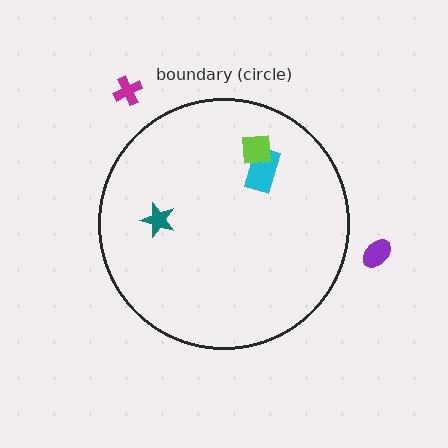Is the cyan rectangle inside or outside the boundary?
Inside.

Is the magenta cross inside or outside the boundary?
Outside.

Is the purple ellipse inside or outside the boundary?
Outside.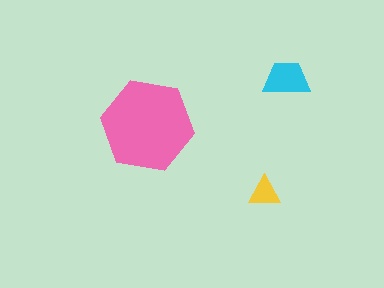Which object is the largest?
The pink hexagon.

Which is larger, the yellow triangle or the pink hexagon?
The pink hexagon.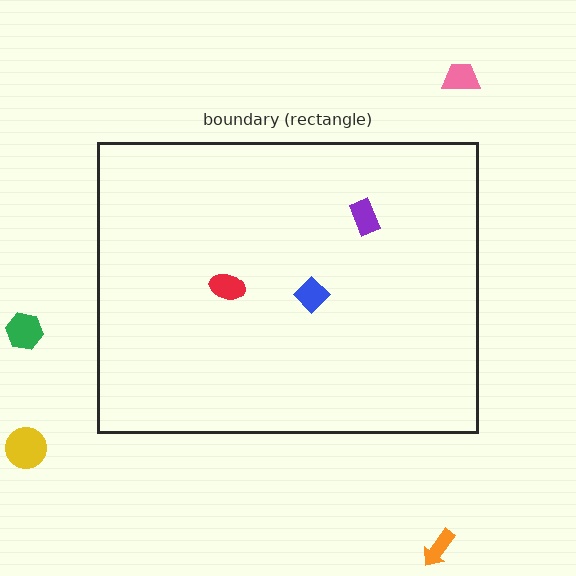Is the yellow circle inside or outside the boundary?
Outside.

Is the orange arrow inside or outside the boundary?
Outside.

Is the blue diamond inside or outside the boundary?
Inside.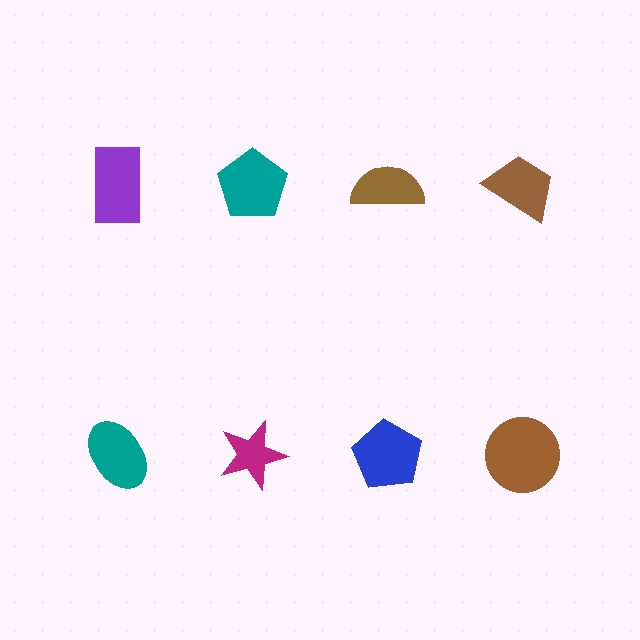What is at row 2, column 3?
A blue pentagon.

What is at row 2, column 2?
A magenta star.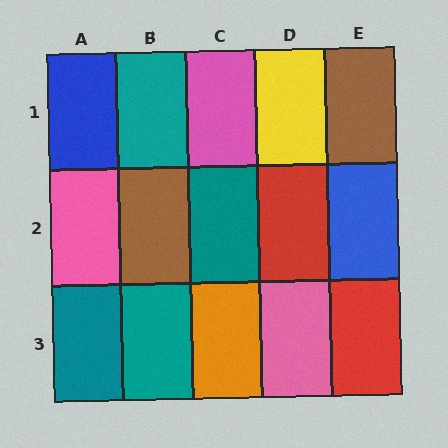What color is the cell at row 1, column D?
Yellow.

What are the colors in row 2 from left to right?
Pink, brown, teal, red, blue.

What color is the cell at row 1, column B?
Teal.